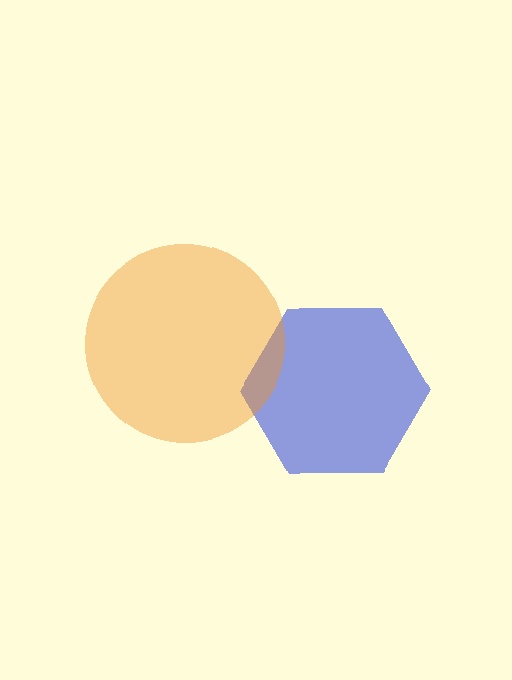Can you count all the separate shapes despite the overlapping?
Yes, there are 2 separate shapes.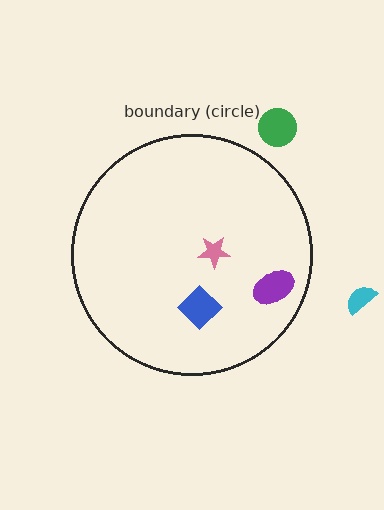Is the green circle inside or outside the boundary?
Outside.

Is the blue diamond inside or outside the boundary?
Inside.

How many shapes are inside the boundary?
3 inside, 2 outside.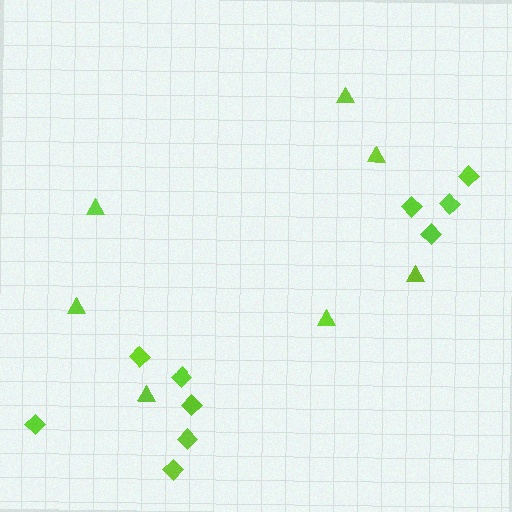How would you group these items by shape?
There are 2 groups: one group of diamonds (10) and one group of triangles (7).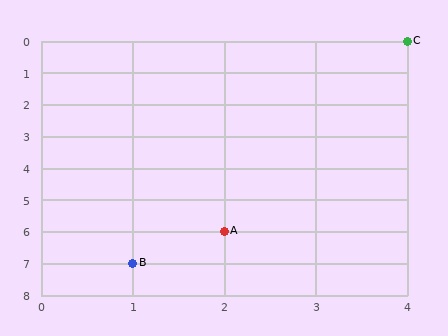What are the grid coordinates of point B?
Point B is at grid coordinates (1, 7).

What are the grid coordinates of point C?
Point C is at grid coordinates (4, 0).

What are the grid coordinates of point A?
Point A is at grid coordinates (2, 6).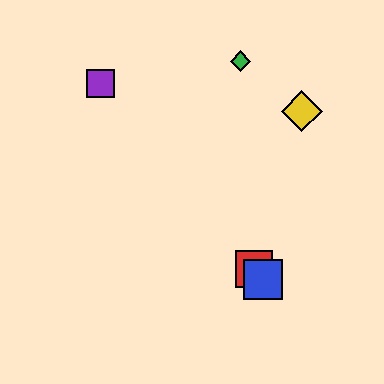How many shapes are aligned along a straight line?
3 shapes (the red square, the blue square, the purple square) are aligned along a straight line.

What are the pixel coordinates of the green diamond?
The green diamond is at (241, 61).